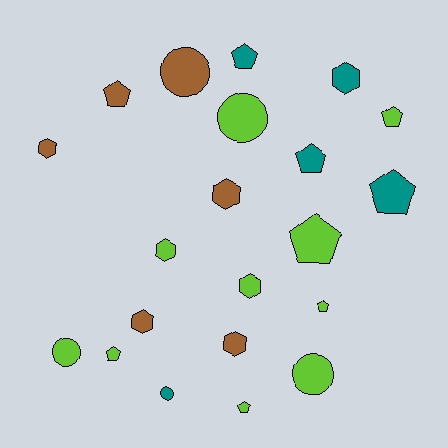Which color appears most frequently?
Lime, with 10 objects.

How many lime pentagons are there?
There are 5 lime pentagons.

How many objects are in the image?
There are 21 objects.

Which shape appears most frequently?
Pentagon, with 9 objects.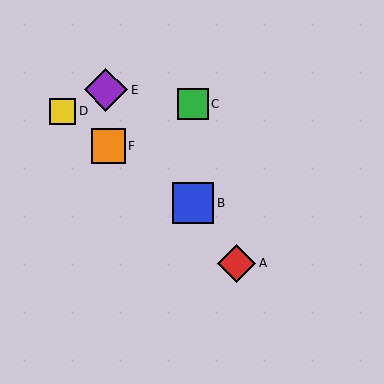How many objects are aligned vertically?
2 objects (B, C) are aligned vertically.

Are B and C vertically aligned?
Yes, both are at x≈193.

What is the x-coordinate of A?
Object A is at x≈237.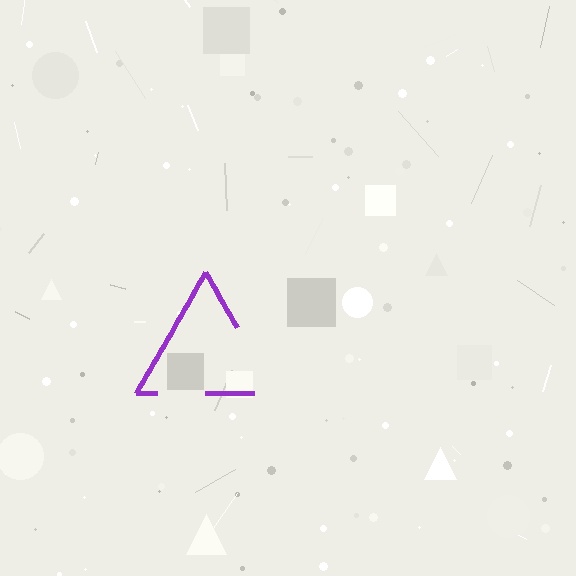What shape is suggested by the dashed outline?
The dashed outline suggests a triangle.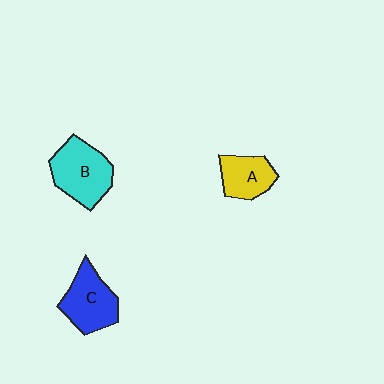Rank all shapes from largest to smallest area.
From largest to smallest: B (cyan), C (blue), A (yellow).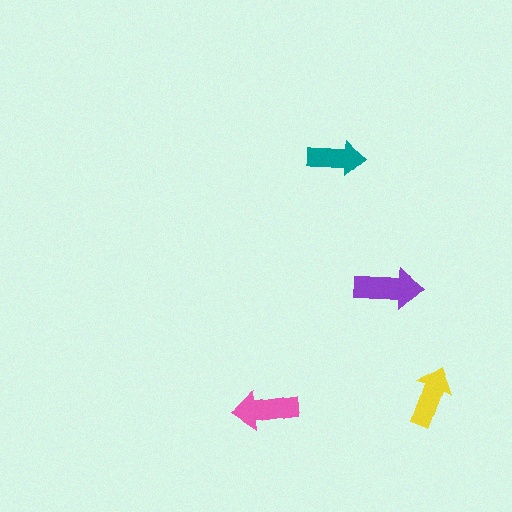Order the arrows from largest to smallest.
the purple one, the pink one, the yellow one, the teal one.